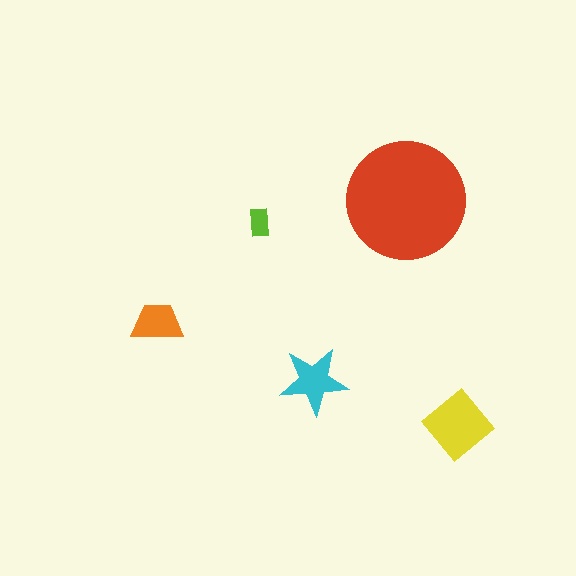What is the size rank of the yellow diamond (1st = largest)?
2nd.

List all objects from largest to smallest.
The red circle, the yellow diamond, the cyan star, the orange trapezoid, the lime rectangle.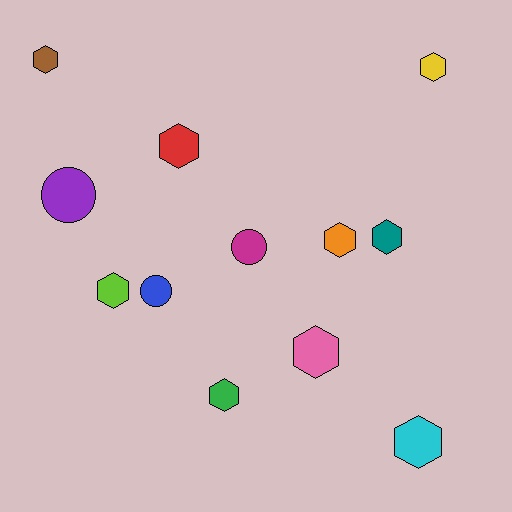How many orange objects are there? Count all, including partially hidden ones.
There is 1 orange object.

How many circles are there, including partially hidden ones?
There are 3 circles.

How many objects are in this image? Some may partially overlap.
There are 12 objects.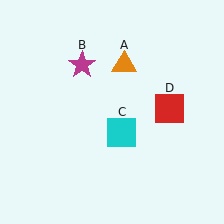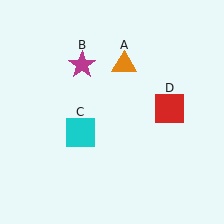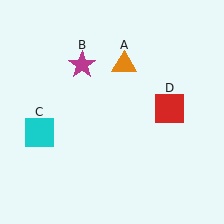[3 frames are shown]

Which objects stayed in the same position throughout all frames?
Orange triangle (object A) and magenta star (object B) and red square (object D) remained stationary.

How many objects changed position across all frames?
1 object changed position: cyan square (object C).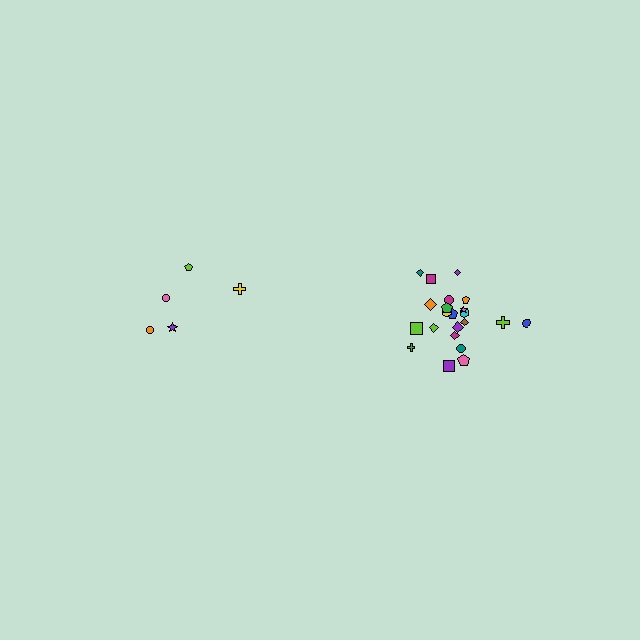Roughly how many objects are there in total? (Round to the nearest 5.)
Roughly 25 objects in total.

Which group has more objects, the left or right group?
The right group.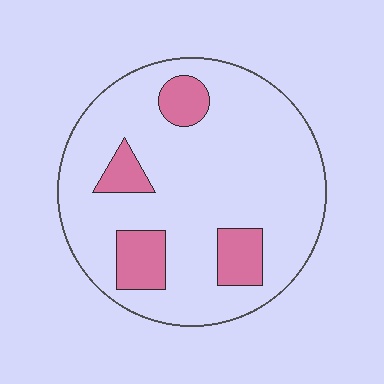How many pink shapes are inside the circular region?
4.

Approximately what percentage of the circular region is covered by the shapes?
Approximately 15%.